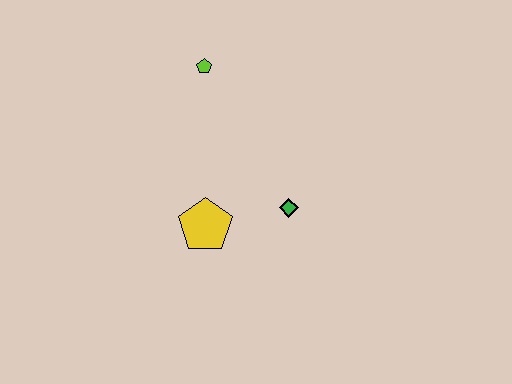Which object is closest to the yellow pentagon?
The green diamond is closest to the yellow pentagon.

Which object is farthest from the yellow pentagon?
The lime pentagon is farthest from the yellow pentagon.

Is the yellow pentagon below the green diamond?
Yes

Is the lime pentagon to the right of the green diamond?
No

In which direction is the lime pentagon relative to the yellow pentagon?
The lime pentagon is above the yellow pentagon.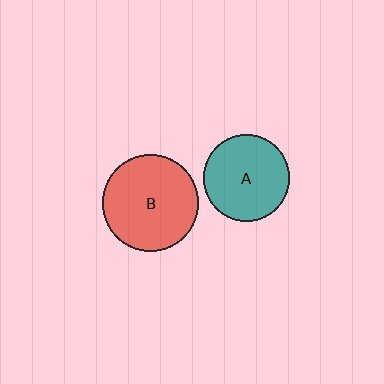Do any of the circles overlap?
No, none of the circles overlap.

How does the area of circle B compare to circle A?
Approximately 1.2 times.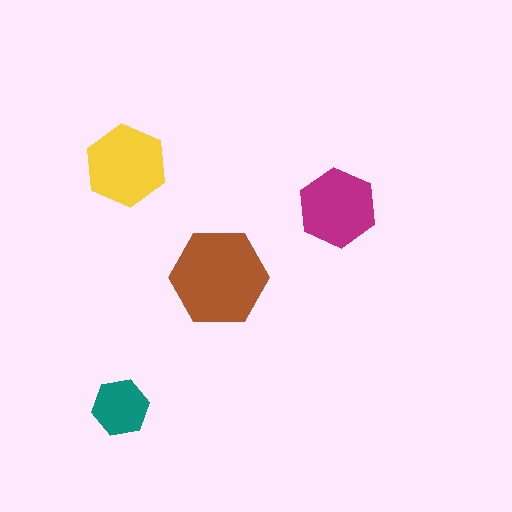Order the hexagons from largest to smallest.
the brown one, the yellow one, the magenta one, the teal one.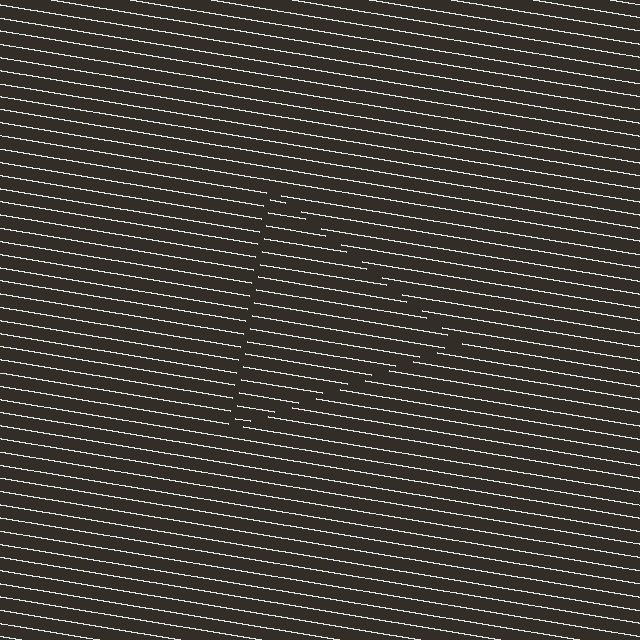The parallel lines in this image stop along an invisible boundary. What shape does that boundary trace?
An illusory triangle. The interior of the shape contains the same grating, shifted by half a period — the contour is defined by the phase discontinuity where line-ends from the inner and outer gratings abut.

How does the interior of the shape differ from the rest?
The interior of the shape contains the same grating, shifted by half a period — the contour is defined by the phase discontinuity where line-ends from the inner and outer gratings abut.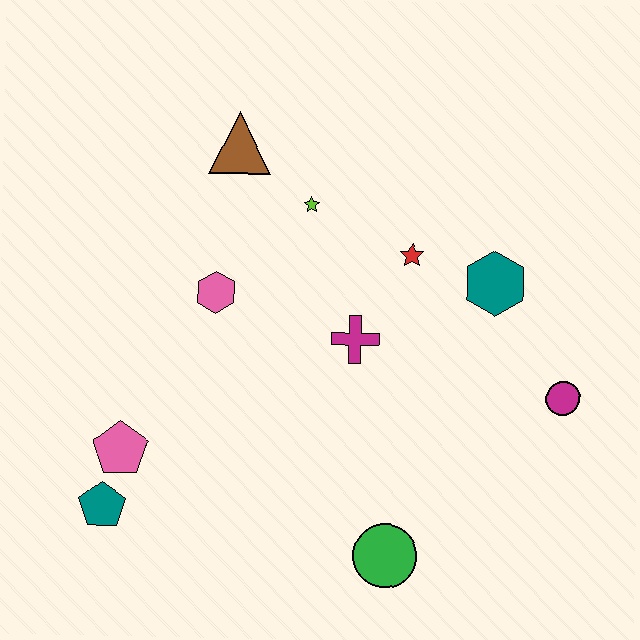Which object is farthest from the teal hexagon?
The teal pentagon is farthest from the teal hexagon.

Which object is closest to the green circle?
The magenta cross is closest to the green circle.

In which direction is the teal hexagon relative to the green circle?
The teal hexagon is above the green circle.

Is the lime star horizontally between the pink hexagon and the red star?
Yes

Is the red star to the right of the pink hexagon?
Yes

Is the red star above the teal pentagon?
Yes